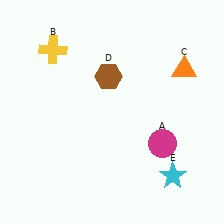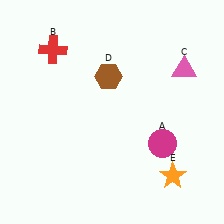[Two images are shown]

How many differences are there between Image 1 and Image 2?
There are 3 differences between the two images.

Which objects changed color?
B changed from yellow to red. C changed from orange to pink. E changed from cyan to orange.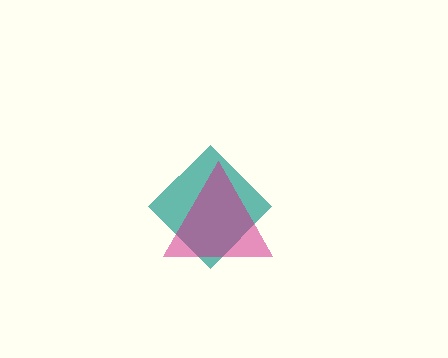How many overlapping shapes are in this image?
There are 2 overlapping shapes in the image.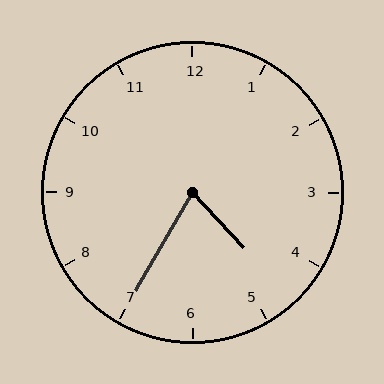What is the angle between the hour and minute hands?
Approximately 72 degrees.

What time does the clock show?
4:35.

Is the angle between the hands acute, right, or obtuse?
It is acute.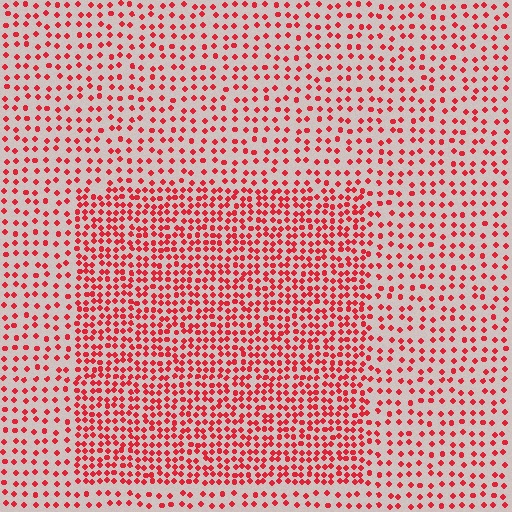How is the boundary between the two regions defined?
The boundary is defined by a change in element density (approximately 1.9x ratio). All elements are the same color, size, and shape.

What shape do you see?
I see a rectangle.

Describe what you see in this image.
The image contains small red elements arranged at two different densities. A rectangle-shaped region is visible where the elements are more densely packed than the surrounding area.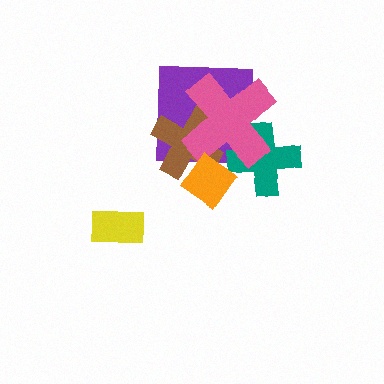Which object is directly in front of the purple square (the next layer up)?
The teal cross is directly in front of the purple square.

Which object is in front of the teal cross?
The pink cross is in front of the teal cross.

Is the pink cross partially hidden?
Yes, it is partially covered by another shape.